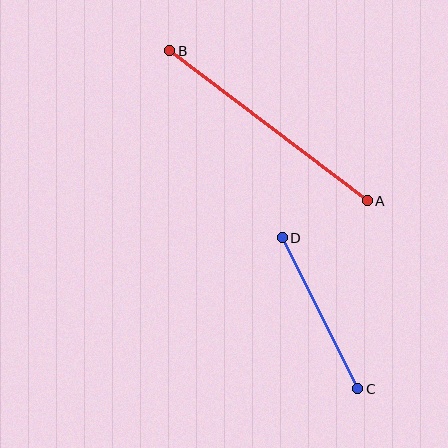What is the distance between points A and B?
The distance is approximately 248 pixels.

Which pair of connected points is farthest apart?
Points A and B are farthest apart.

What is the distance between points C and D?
The distance is approximately 169 pixels.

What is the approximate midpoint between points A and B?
The midpoint is at approximately (268, 126) pixels.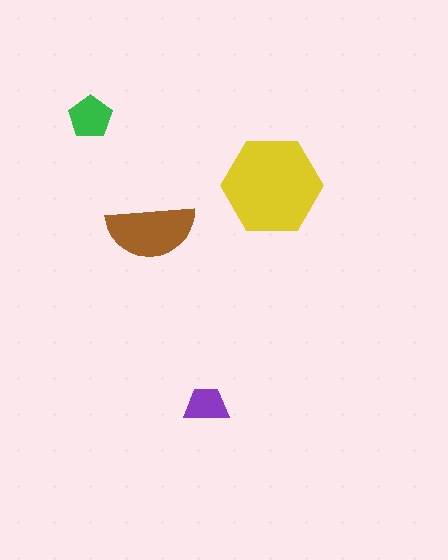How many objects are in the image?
There are 4 objects in the image.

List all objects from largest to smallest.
The yellow hexagon, the brown semicircle, the green pentagon, the purple trapezoid.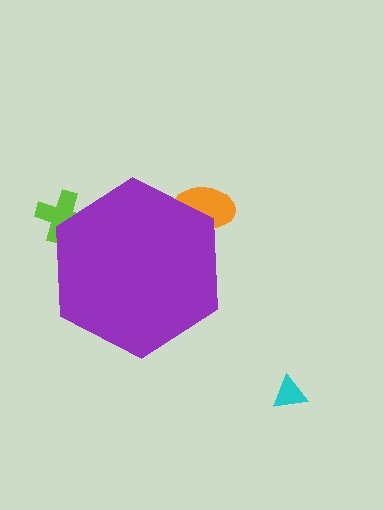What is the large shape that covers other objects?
A purple hexagon.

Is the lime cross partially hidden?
Yes, the lime cross is partially hidden behind the purple hexagon.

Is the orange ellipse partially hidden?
Yes, the orange ellipse is partially hidden behind the purple hexagon.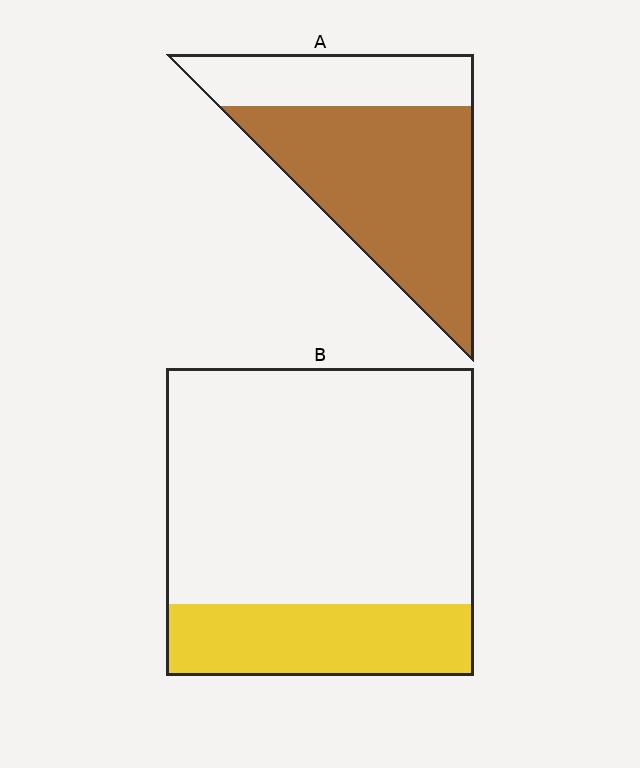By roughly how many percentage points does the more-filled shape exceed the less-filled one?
By roughly 45 percentage points (A over B).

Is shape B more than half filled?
No.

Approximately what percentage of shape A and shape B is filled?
A is approximately 70% and B is approximately 25%.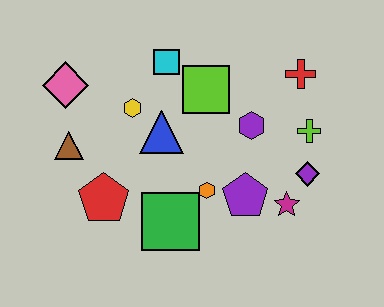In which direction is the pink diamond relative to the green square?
The pink diamond is above the green square.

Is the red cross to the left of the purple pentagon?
No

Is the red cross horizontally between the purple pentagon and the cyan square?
No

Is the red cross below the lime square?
No